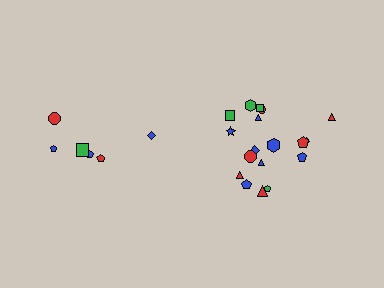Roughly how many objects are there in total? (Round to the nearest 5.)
Roughly 25 objects in total.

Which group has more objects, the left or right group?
The right group.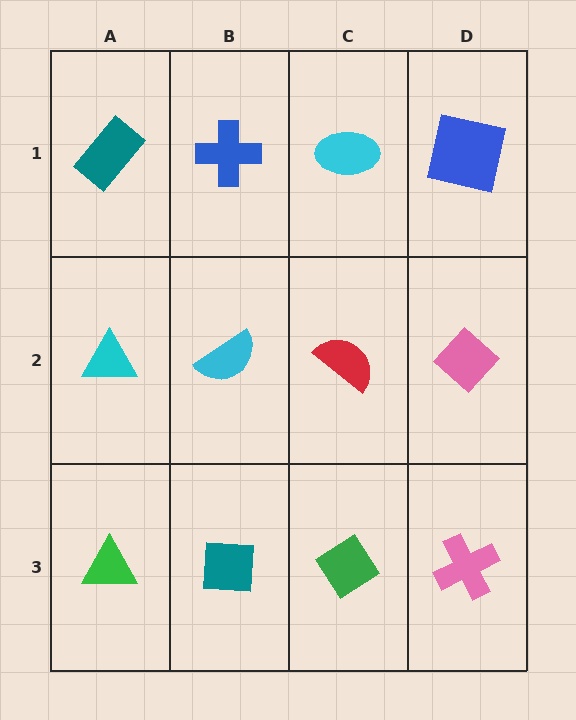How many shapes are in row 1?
4 shapes.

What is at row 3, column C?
A green diamond.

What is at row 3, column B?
A teal square.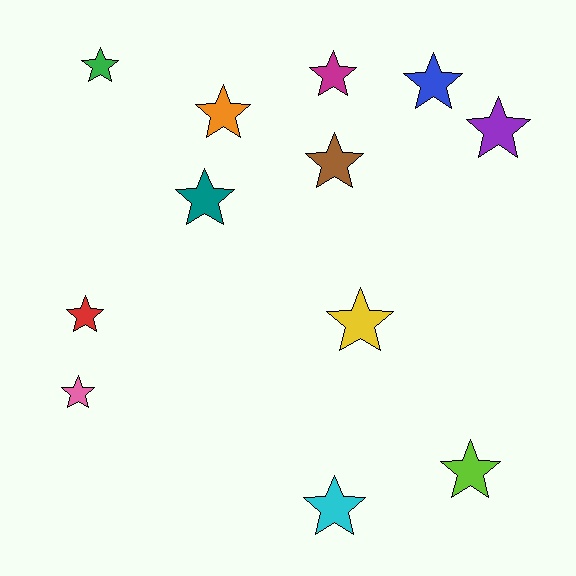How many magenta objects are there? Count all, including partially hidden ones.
There is 1 magenta object.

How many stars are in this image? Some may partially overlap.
There are 12 stars.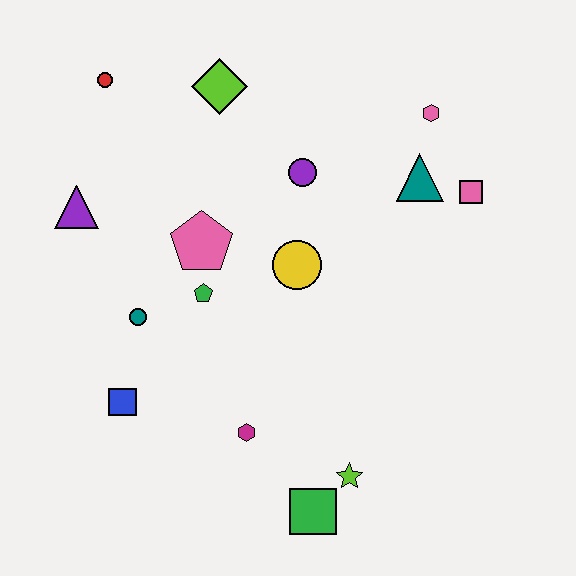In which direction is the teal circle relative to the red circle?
The teal circle is below the red circle.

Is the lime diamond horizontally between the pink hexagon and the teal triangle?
No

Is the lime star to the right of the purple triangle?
Yes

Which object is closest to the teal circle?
The green pentagon is closest to the teal circle.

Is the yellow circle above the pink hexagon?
No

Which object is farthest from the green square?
The red circle is farthest from the green square.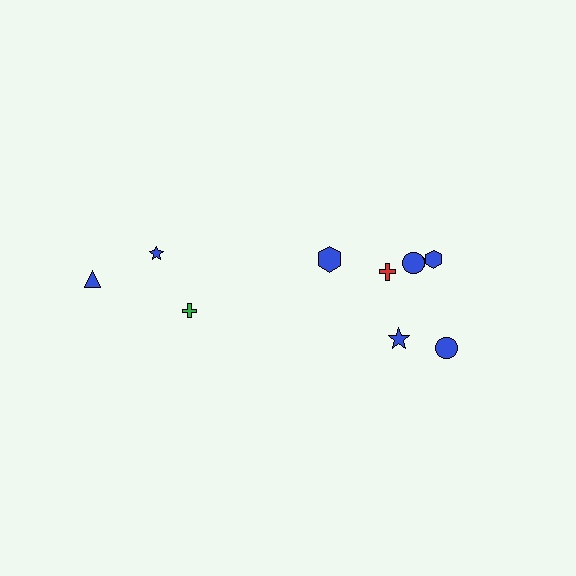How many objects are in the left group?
There are 3 objects.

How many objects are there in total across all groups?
There are 10 objects.